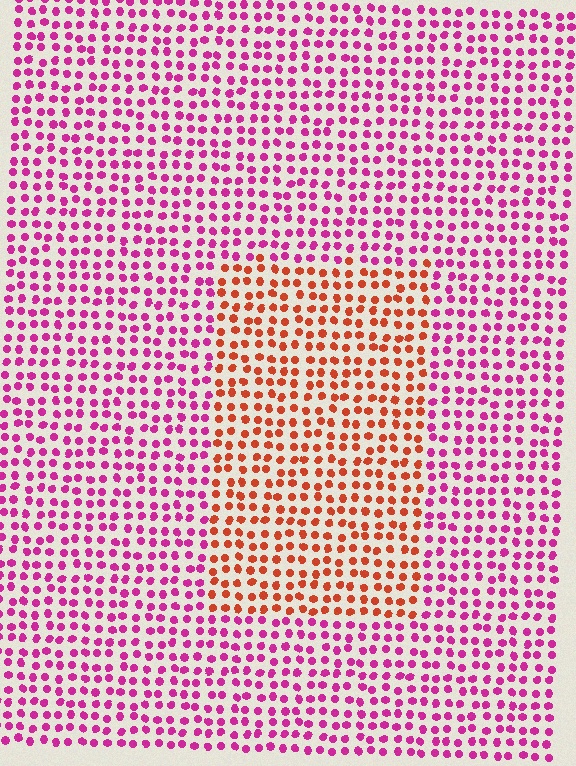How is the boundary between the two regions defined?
The boundary is defined purely by a slight shift in hue (about 51 degrees). Spacing, size, and orientation are identical on both sides.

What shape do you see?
I see a rectangle.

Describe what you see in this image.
The image is filled with small magenta elements in a uniform arrangement. A rectangle-shaped region is visible where the elements are tinted to a slightly different hue, forming a subtle color boundary.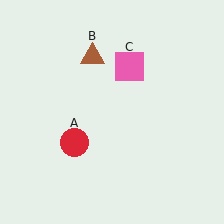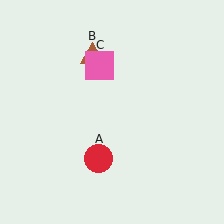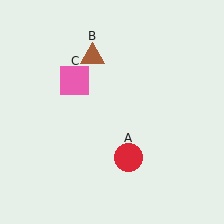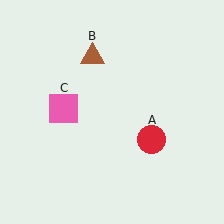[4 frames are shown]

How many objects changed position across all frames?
2 objects changed position: red circle (object A), pink square (object C).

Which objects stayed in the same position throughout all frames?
Brown triangle (object B) remained stationary.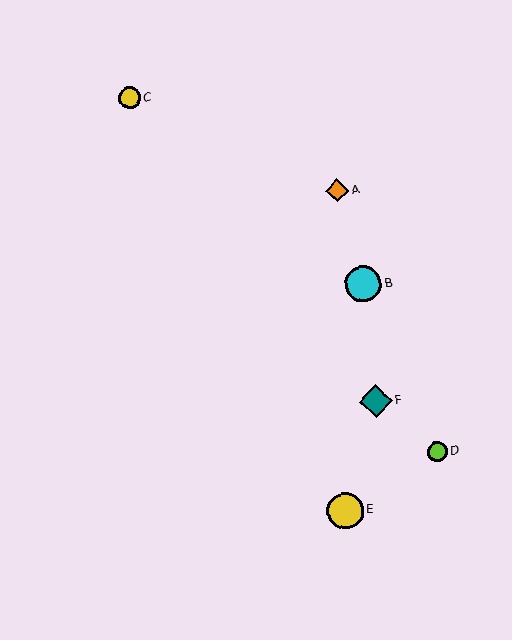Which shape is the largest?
The yellow circle (labeled E) is the largest.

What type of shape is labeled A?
Shape A is an orange diamond.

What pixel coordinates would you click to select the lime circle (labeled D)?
Click at (437, 451) to select the lime circle D.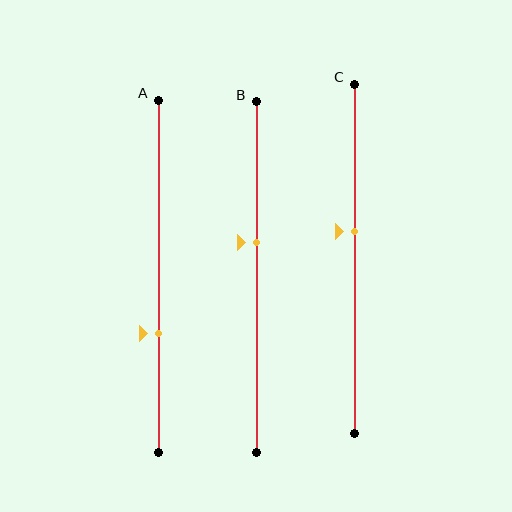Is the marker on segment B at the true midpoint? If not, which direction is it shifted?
No, the marker on segment B is shifted upward by about 10% of the segment length.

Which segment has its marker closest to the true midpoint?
Segment C has its marker closest to the true midpoint.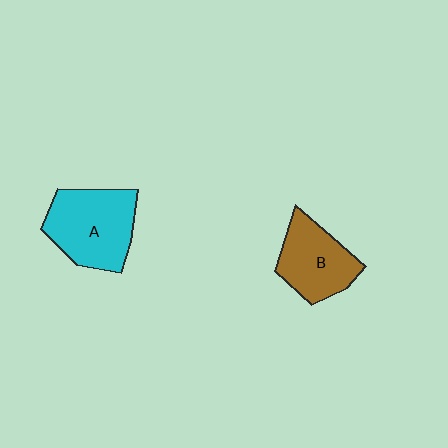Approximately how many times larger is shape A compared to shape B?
Approximately 1.3 times.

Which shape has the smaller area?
Shape B (brown).